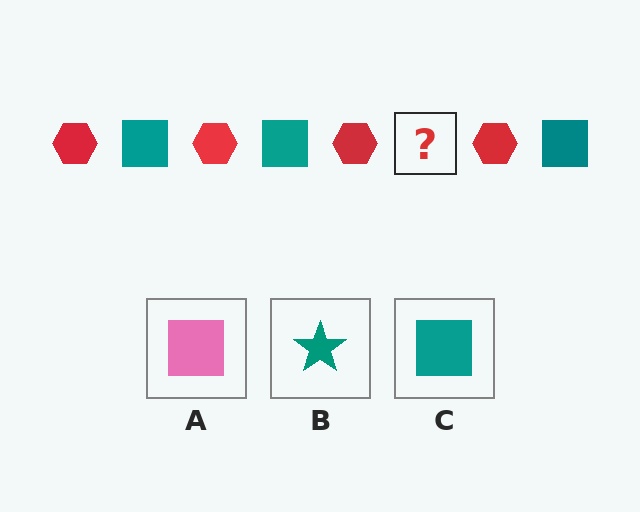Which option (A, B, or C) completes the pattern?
C.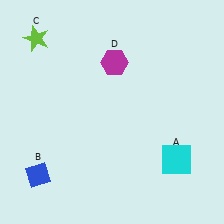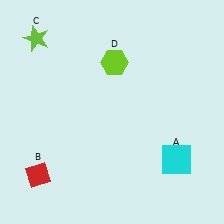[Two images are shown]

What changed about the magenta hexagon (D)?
In Image 1, D is magenta. In Image 2, it changed to lime.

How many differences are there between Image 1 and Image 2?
There are 2 differences between the two images.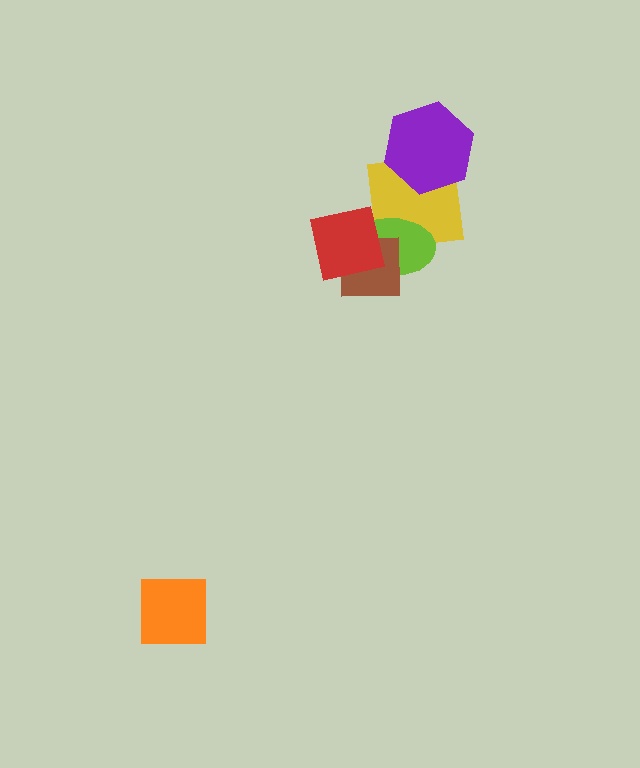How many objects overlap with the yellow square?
2 objects overlap with the yellow square.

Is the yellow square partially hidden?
Yes, it is partially covered by another shape.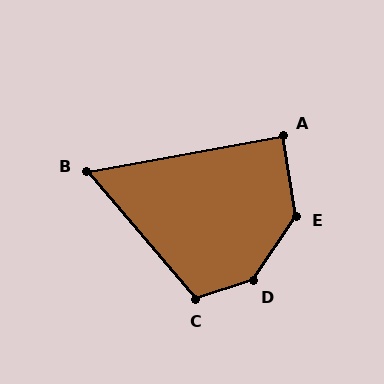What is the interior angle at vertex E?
Approximately 137 degrees (obtuse).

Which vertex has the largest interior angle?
D, at approximately 142 degrees.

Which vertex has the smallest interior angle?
B, at approximately 60 degrees.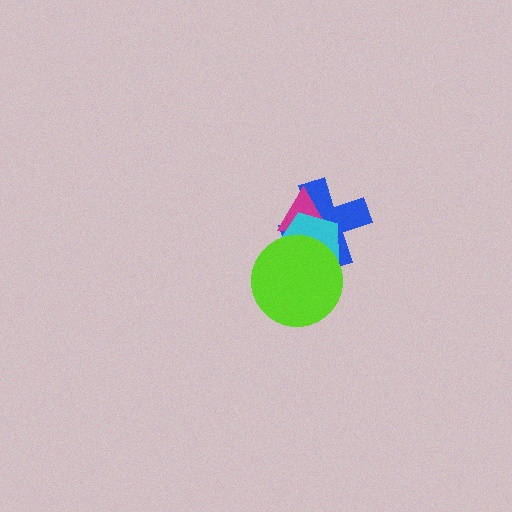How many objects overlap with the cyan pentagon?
3 objects overlap with the cyan pentagon.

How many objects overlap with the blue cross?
3 objects overlap with the blue cross.